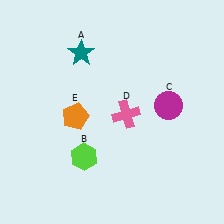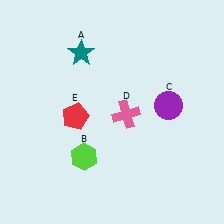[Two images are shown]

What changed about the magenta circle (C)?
In Image 1, C is magenta. In Image 2, it changed to purple.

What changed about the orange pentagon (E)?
In Image 1, E is orange. In Image 2, it changed to red.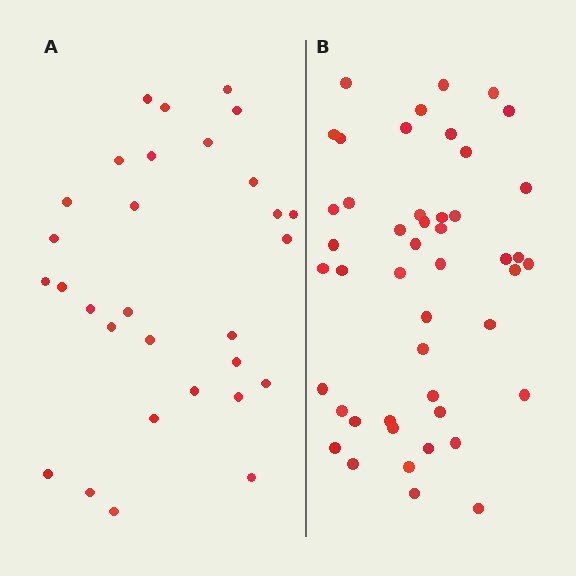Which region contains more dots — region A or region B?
Region B (the right region) has more dots.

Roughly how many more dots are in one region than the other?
Region B has approximately 15 more dots than region A.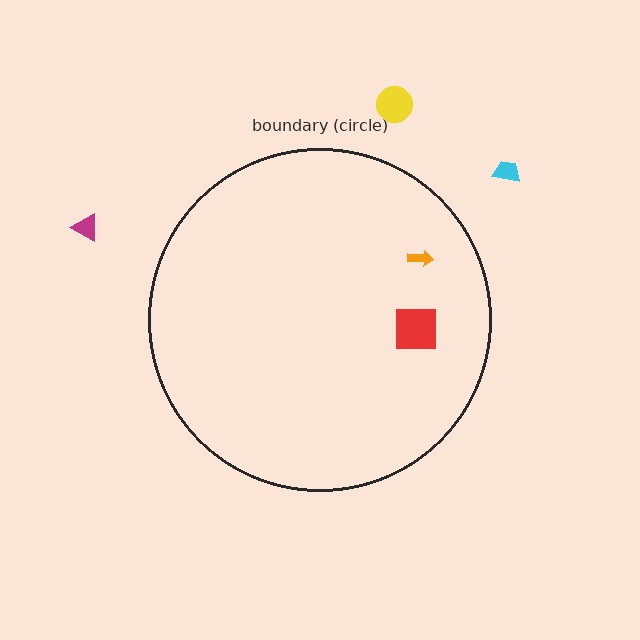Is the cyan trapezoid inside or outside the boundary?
Outside.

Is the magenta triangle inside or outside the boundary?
Outside.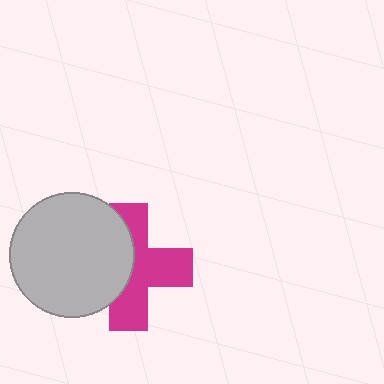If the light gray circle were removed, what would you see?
You would see the complete magenta cross.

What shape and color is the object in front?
The object in front is a light gray circle.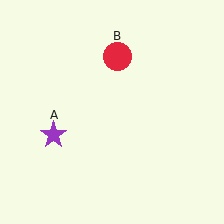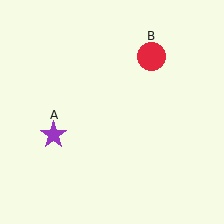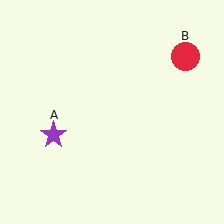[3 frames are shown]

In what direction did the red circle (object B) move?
The red circle (object B) moved right.